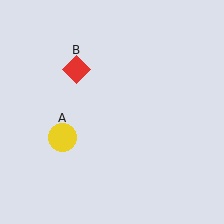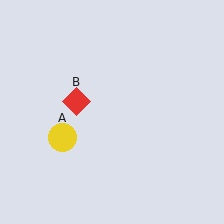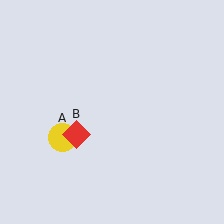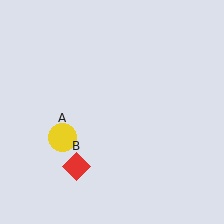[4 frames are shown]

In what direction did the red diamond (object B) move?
The red diamond (object B) moved down.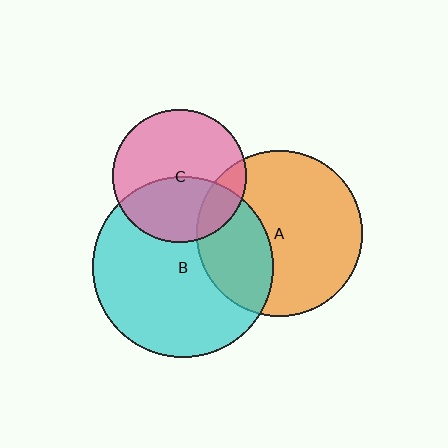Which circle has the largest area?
Circle B (cyan).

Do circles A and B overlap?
Yes.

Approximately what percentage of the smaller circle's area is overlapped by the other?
Approximately 30%.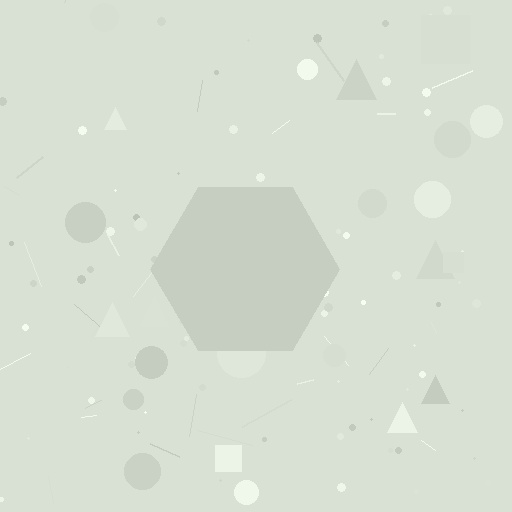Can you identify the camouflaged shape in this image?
The camouflaged shape is a hexagon.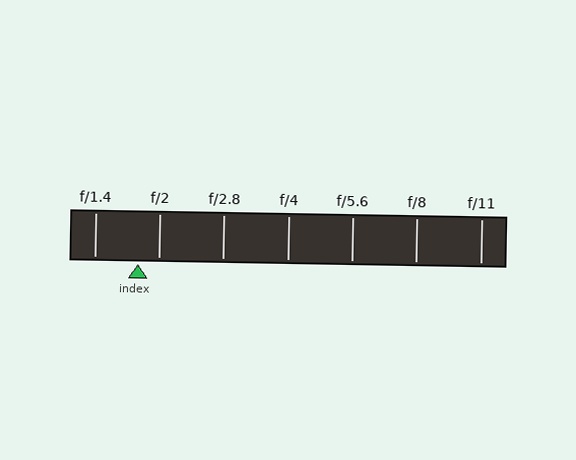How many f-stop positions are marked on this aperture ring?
There are 7 f-stop positions marked.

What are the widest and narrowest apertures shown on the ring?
The widest aperture shown is f/1.4 and the narrowest is f/11.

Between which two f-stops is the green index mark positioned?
The index mark is between f/1.4 and f/2.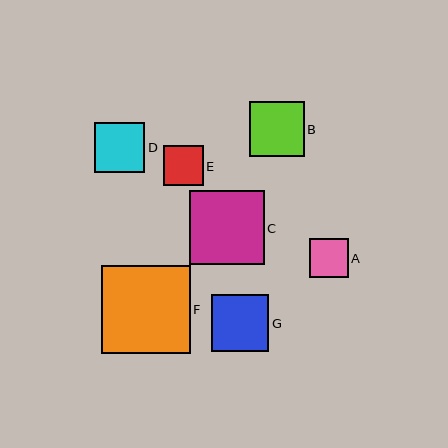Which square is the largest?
Square F is the largest with a size of approximately 88 pixels.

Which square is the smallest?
Square A is the smallest with a size of approximately 39 pixels.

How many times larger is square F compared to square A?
Square F is approximately 2.3 times the size of square A.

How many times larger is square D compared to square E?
Square D is approximately 1.3 times the size of square E.